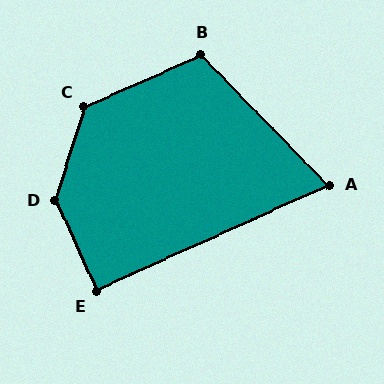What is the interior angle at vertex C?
Approximately 131 degrees (obtuse).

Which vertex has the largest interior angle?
D, at approximately 138 degrees.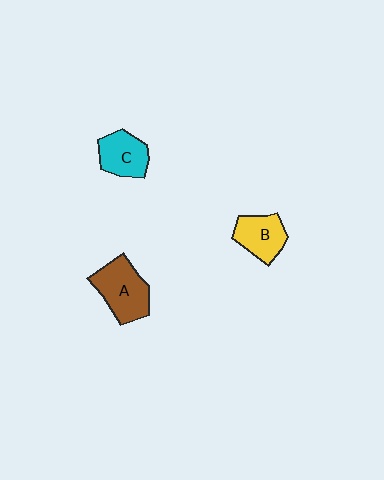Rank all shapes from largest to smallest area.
From largest to smallest: A (brown), C (cyan), B (yellow).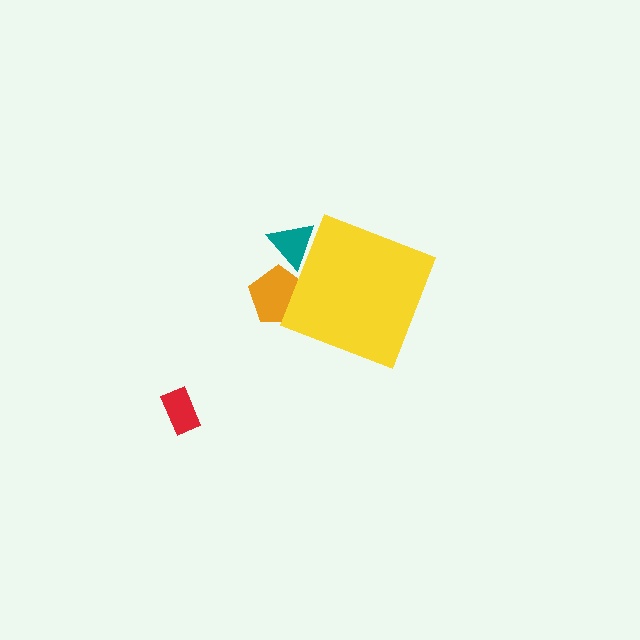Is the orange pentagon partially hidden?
Yes, the orange pentagon is partially hidden behind the yellow diamond.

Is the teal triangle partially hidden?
Yes, the teal triangle is partially hidden behind the yellow diamond.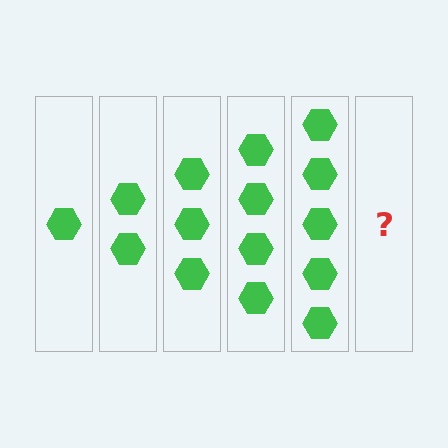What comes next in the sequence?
The next element should be 6 hexagons.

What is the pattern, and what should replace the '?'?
The pattern is that each step adds one more hexagon. The '?' should be 6 hexagons.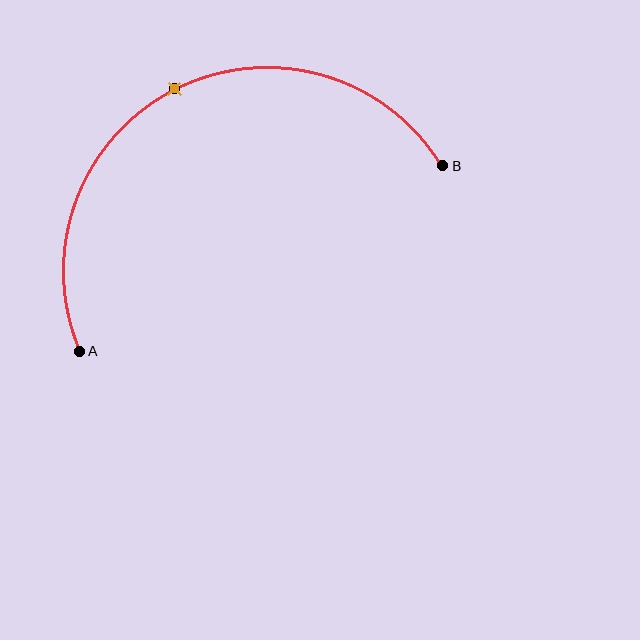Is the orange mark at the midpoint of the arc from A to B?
Yes. The orange mark lies on the arc at equal arc-length from both A and B — it is the arc midpoint.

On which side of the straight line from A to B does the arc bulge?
The arc bulges above the straight line connecting A and B.